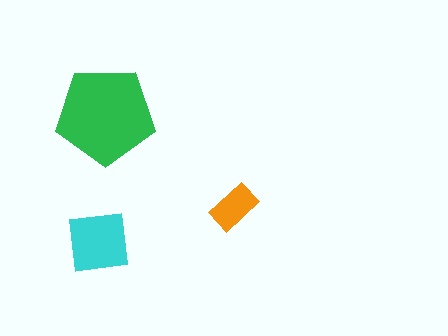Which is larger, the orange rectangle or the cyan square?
The cyan square.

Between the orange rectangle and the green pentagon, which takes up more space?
The green pentagon.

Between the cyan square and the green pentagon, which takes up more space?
The green pentagon.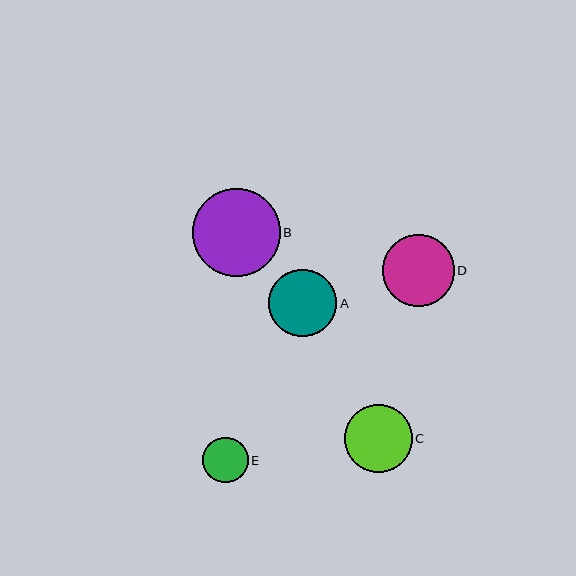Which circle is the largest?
Circle B is the largest with a size of approximately 88 pixels.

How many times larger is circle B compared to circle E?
Circle B is approximately 1.9 times the size of circle E.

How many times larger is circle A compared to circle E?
Circle A is approximately 1.5 times the size of circle E.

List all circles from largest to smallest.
From largest to smallest: B, D, A, C, E.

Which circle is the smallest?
Circle E is the smallest with a size of approximately 45 pixels.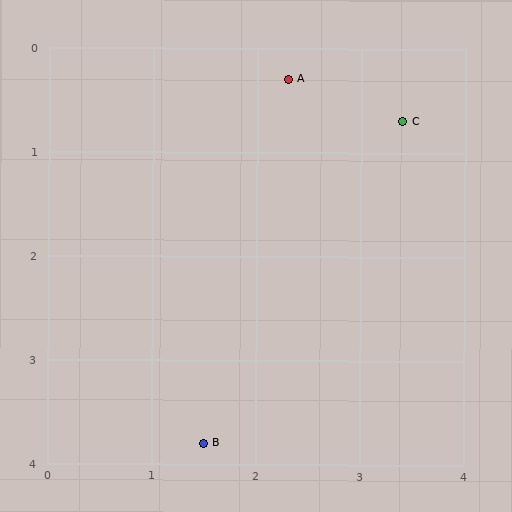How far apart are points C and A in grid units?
Points C and A are about 1.2 grid units apart.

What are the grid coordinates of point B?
Point B is at approximately (1.5, 3.8).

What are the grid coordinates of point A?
Point A is at approximately (2.3, 0.3).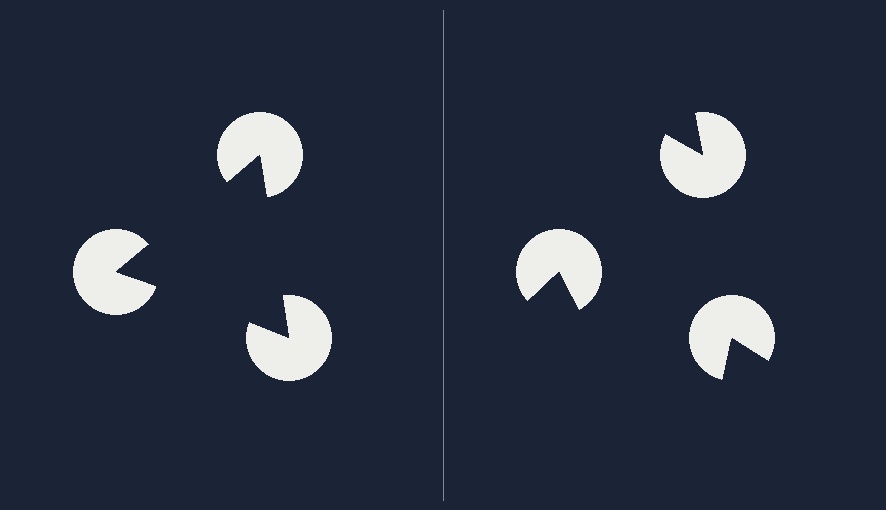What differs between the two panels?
The pac-man discs are positioned identically on both sides; only the wedge orientations differ. On the left they align to a triangle; on the right they are misaligned.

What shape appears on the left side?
An illusory triangle.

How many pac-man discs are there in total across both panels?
6 — 3 on each side.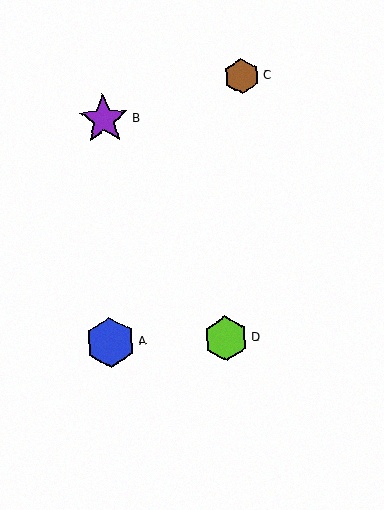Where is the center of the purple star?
The center of the purple star is at (104, 119).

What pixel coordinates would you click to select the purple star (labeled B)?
Click at (104, 119) to select the purple star B.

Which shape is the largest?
The purple star (labeled B) is the largest.